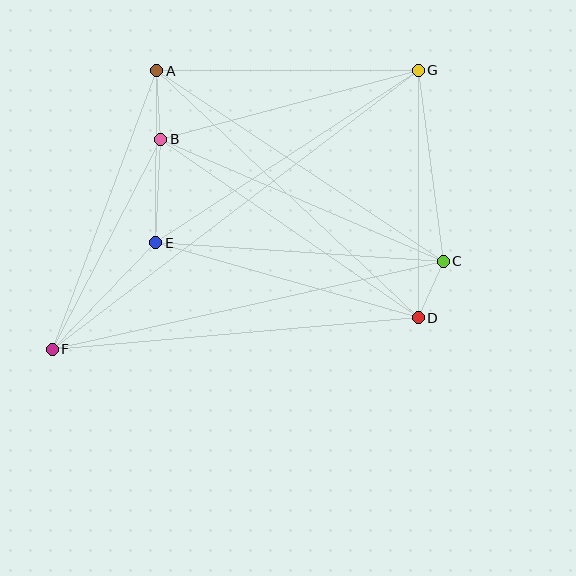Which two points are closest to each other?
Points C and D are closest to each other.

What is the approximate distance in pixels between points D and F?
The distance between D and F is approximately 367 pixels.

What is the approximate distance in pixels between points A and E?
The distance between A and E is approximately 172 pixels.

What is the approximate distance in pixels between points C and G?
The distance between C and G is approximately 193 pixels.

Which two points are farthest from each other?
Points F and G are farthest from each other.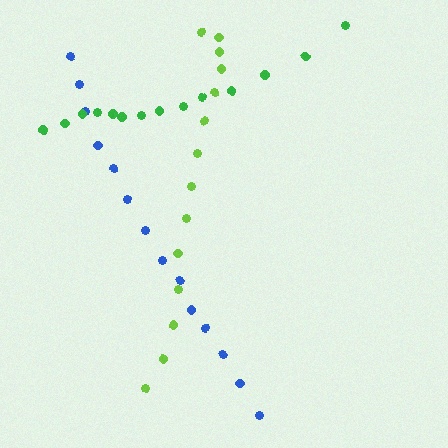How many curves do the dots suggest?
There are 3 distinct paths.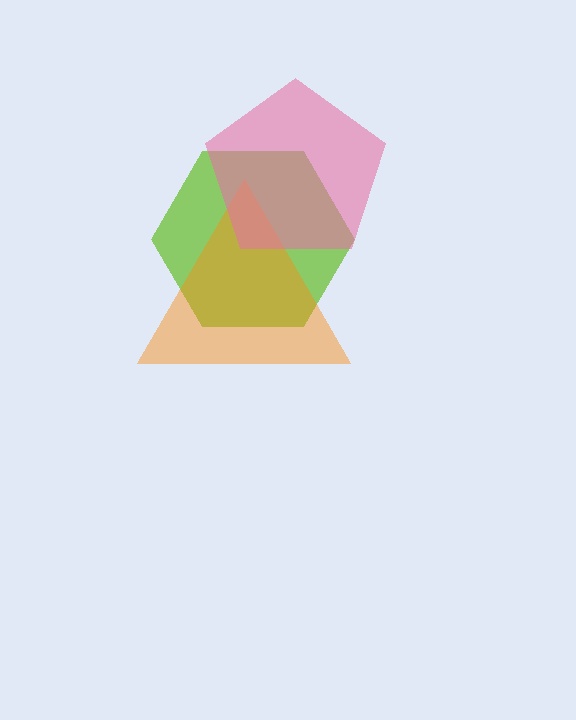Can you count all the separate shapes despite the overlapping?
Yes, there are 3 separate shapes.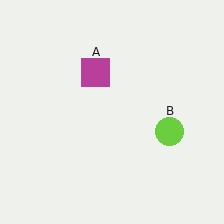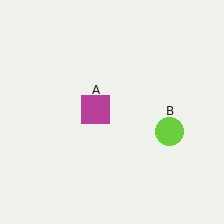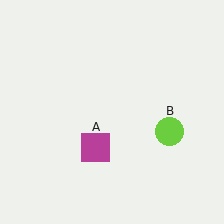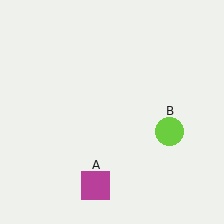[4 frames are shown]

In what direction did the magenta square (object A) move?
The magenta square (object A) moved down.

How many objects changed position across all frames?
1 object changed position: magenta square (object A).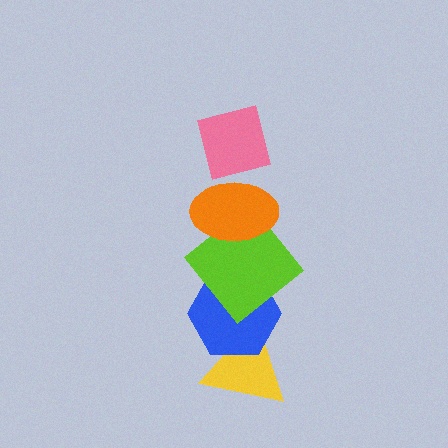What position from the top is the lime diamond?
The lime diamond is 3rd from the top.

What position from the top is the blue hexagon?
The blue hexagon is 4th from the top.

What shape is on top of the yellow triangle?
The blue hexagon is on top of the yellow triangle.